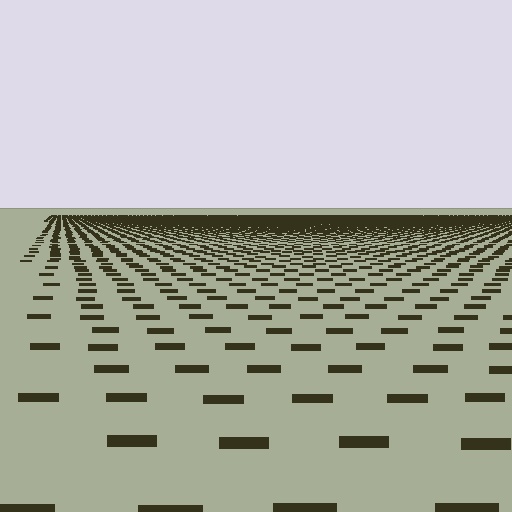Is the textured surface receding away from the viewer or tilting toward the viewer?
The surface is receding away from the viewer. Texture elements get smaller and denser toward the top.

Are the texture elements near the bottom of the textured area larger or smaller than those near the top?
Larger. Near the bottom, elements are closer to the viewer and appear at a bigger on-screen size.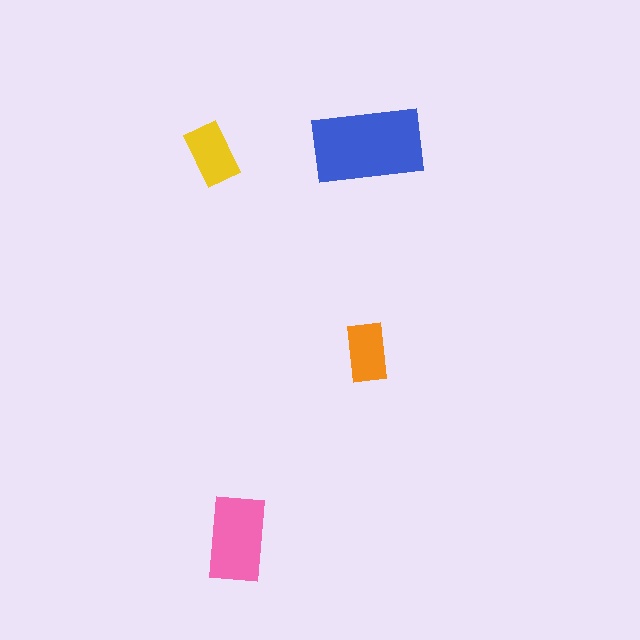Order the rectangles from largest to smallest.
the blue one, the pink one, the yellow one, the orange one.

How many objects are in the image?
There are 4 objects in the image.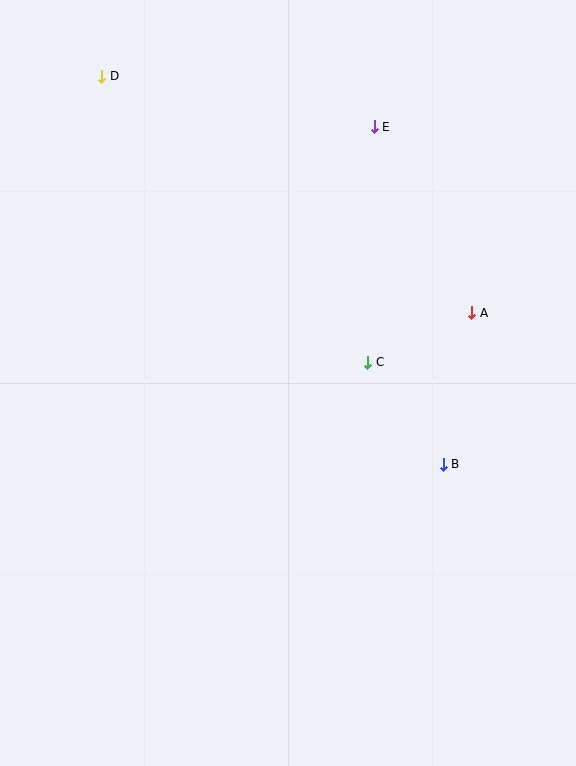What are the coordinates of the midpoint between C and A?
The midpoint between C and A is at (420, 338).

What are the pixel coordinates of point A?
Point A is at (472, 313).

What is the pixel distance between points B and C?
The distance between B and C is 127 pixels.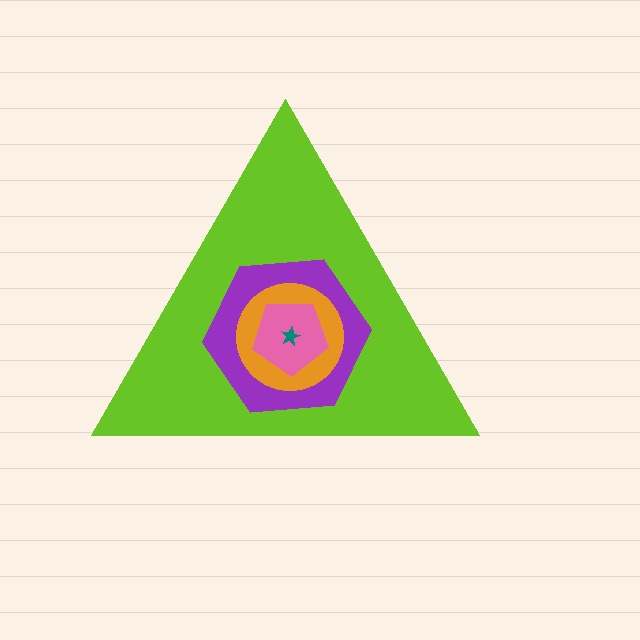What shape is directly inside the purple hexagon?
The orange circle.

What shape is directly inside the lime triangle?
The purple hexagon.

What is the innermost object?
The teal star.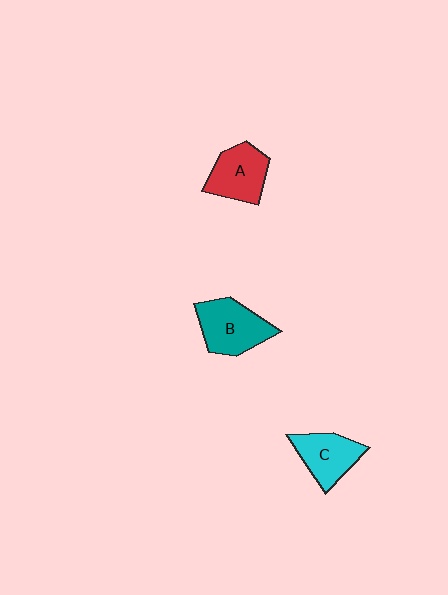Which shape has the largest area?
Shape B (teal).